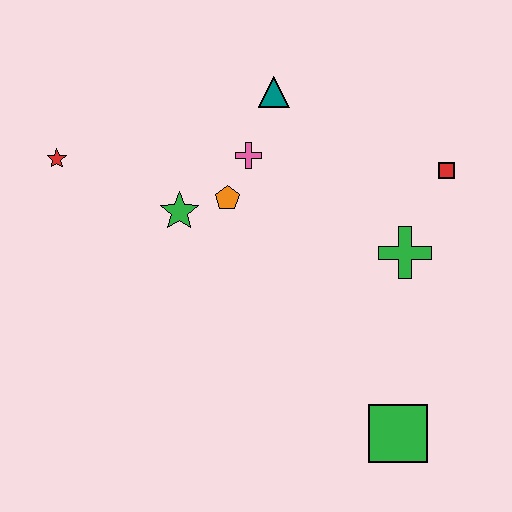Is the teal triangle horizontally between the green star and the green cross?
Yes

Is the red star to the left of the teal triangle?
Yes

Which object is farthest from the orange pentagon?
The green square is farthest from the orange pentagon.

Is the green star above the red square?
No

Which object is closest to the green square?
The green cross is closest to the green square.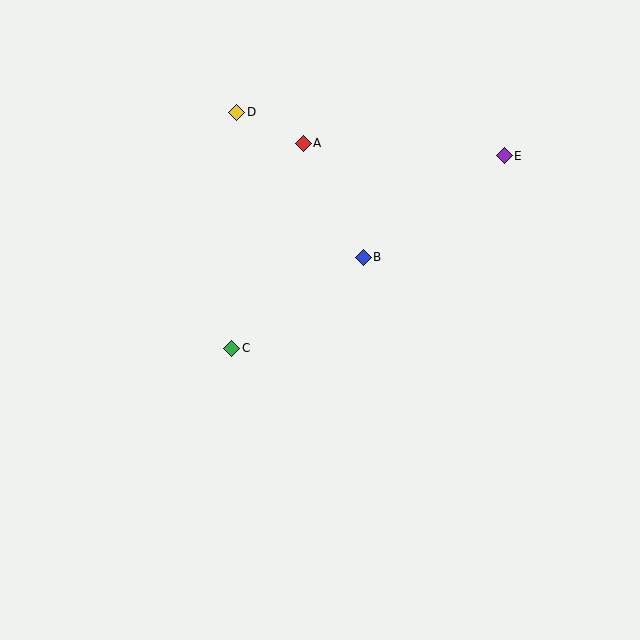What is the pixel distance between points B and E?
The distance between B and E is 174 pixels.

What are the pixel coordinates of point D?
Point D is at (237, 112).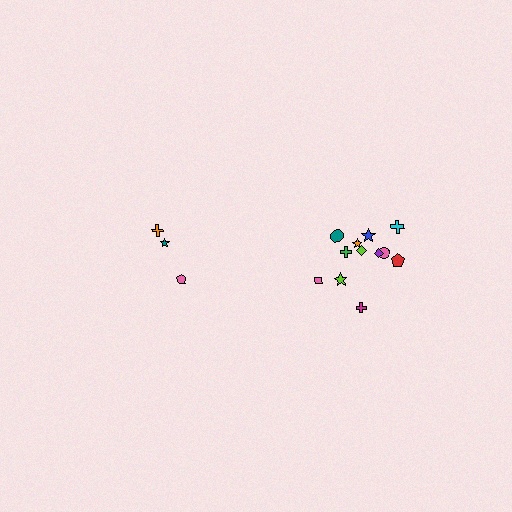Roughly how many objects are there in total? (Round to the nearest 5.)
Roughly 15 objects in total.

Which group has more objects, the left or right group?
The right group.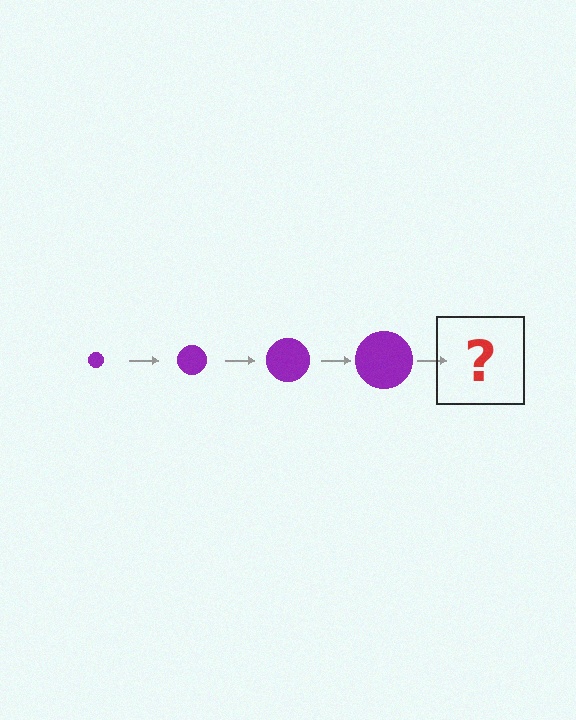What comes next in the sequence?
The next element should be a purple circle, larger than the previous one.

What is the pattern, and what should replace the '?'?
The pattern is that the circle gets progressively larger each step. The '?' should be a purple circle, larger than the previous one.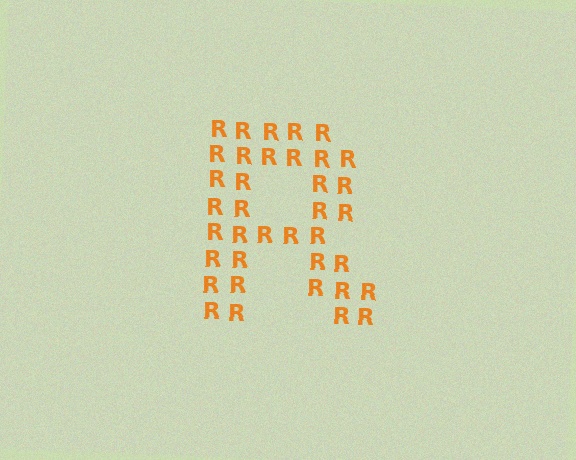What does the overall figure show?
The overall figure shows the letter R.